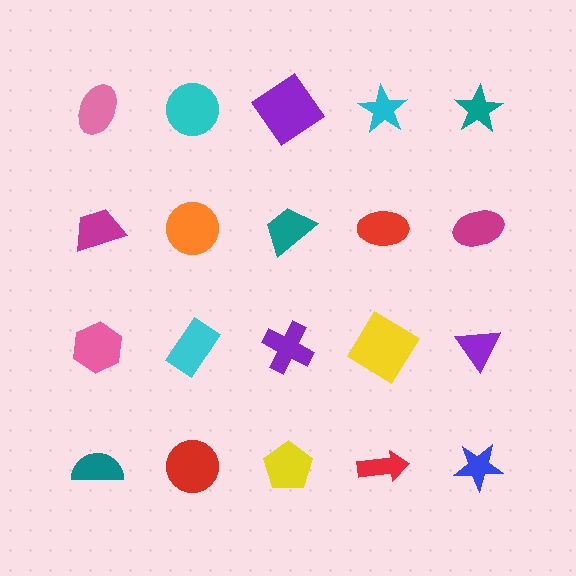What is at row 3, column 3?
A purple cross.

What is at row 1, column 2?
A cyan circle.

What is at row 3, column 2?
A cyan rectangle.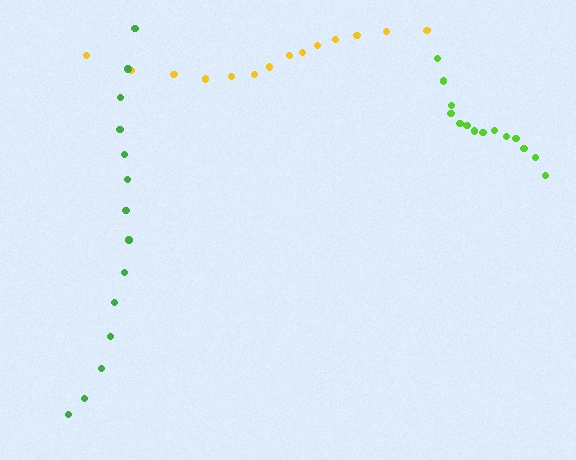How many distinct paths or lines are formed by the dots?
There are 3 distinct paths.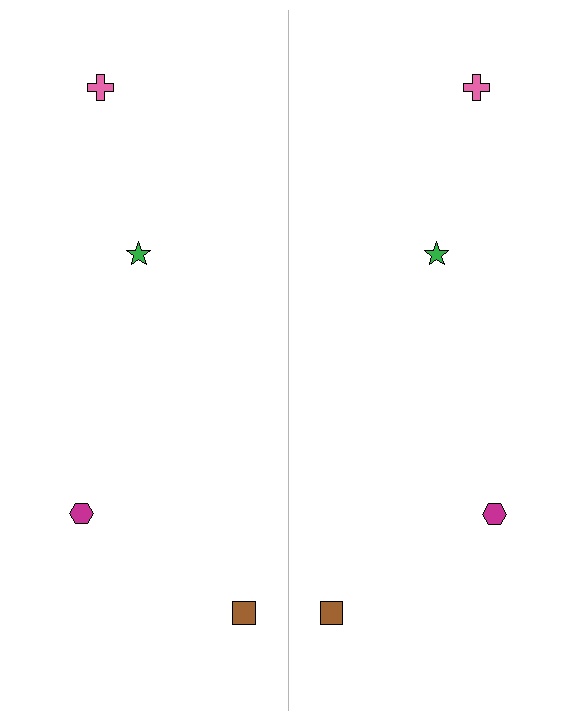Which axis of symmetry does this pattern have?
The pattern has a vertical axis of symmetry running through the center of the image.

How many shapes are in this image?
There are 8 shapes in this image.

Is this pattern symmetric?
Yes, this pattern has bilateral (reflection) symmetry.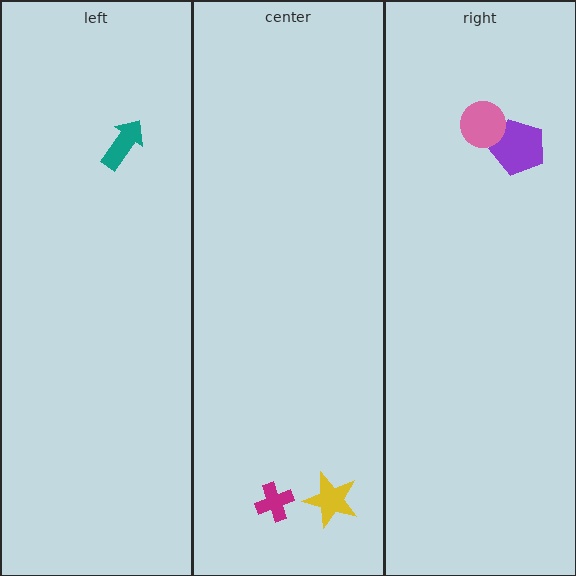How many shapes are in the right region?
2.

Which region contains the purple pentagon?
The right region.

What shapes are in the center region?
The magenta cross, the yellow star.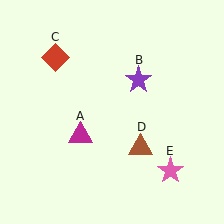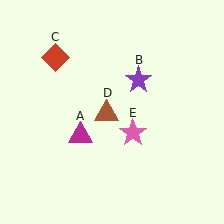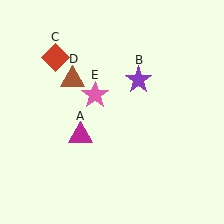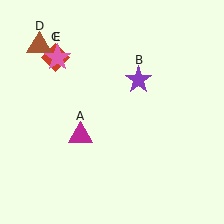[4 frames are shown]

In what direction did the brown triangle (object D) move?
The brown triangle (object D) moved up and to the left.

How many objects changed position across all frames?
2 objects changed position: brown triangle (object D), pink star (object E).